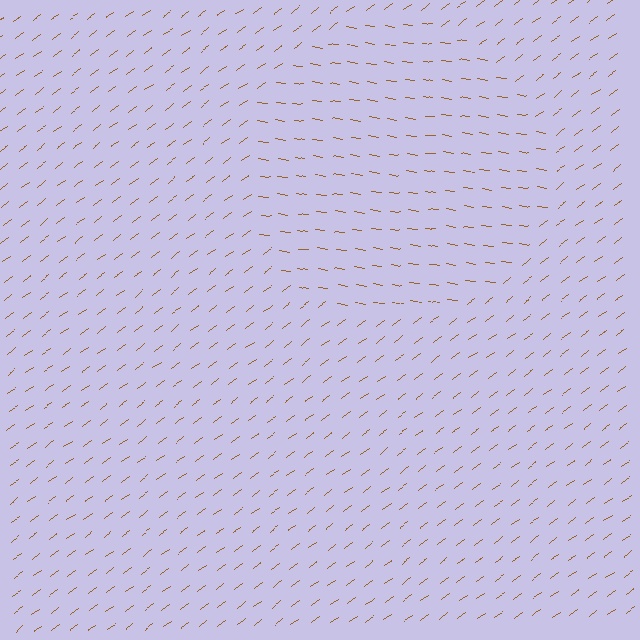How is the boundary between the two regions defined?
The boundary is defined purely by a change in line orientation (approximately 45 degrees difference). All lines are the same color and thickness.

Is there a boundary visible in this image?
Yes, there is a texture boundary formed by a change in line orientation.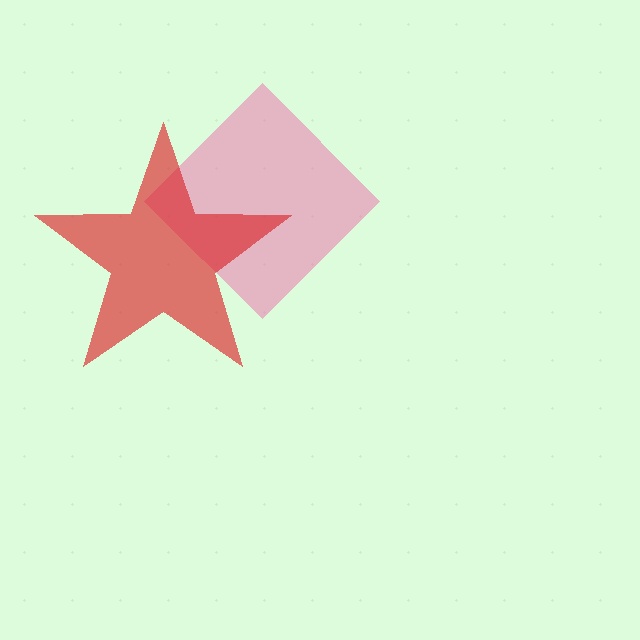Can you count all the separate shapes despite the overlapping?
Yes, there are 2 separate shapes.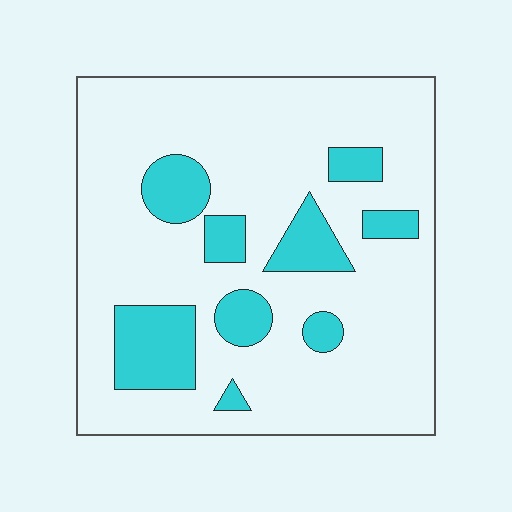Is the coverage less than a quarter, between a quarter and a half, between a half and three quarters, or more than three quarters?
Less than a quarter.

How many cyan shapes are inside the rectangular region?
9.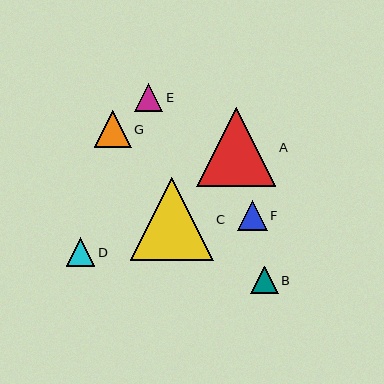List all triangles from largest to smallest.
From largest to smallest: C, A, G, F, D, E, B.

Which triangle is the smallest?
Triangle B is the smallest with a size of approximately 27 pixels.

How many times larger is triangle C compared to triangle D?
Triangle C is approximately 2.9 times the size of triangle D.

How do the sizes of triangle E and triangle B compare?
Triangle E and triangle B are approximately the same size.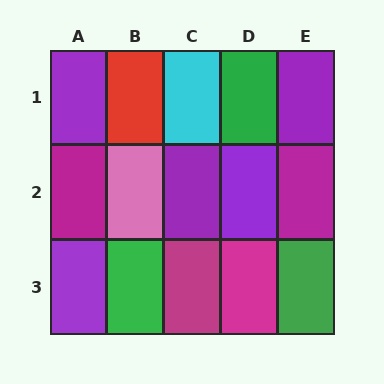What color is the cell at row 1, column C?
Cyan.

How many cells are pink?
1 cell is pink.